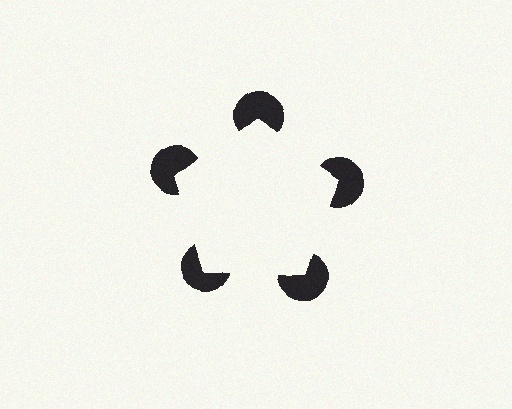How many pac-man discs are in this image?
There are 5 — one at each vertex of the illusory pentagon.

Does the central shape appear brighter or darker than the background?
It typically appears slightly brighter than the background, even though no actual brightness change is drawn.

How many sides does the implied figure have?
5 sides.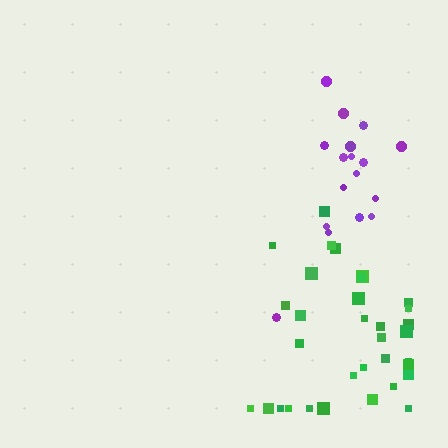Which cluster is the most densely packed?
Green.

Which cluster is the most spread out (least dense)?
Purple.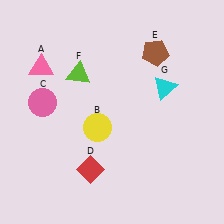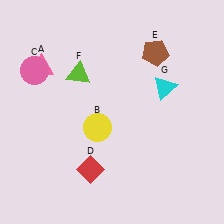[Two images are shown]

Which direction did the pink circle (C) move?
The pink circle (C) moved up.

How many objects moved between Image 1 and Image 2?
1 object moved between the two images.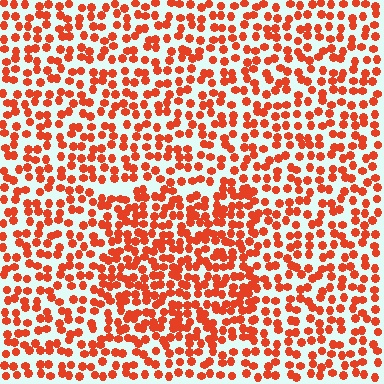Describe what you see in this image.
The image contains small red elements arranged at two different densities. A rectangle-shaped region is visible where the elements are more densely packed than the surrounding area.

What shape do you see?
I see a rectangle.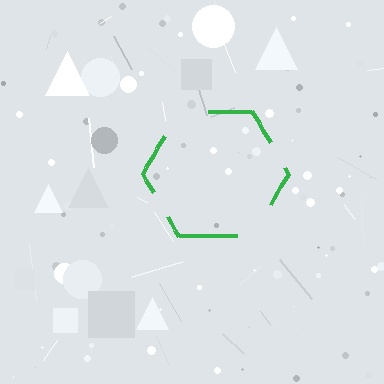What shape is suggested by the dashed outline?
The dashed outline suggests a hexagon.